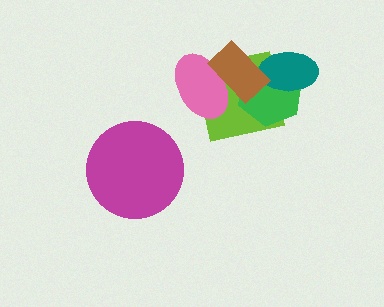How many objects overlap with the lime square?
4 objects overlap with the lime square.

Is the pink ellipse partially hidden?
Yes, it is partially covered by another shape.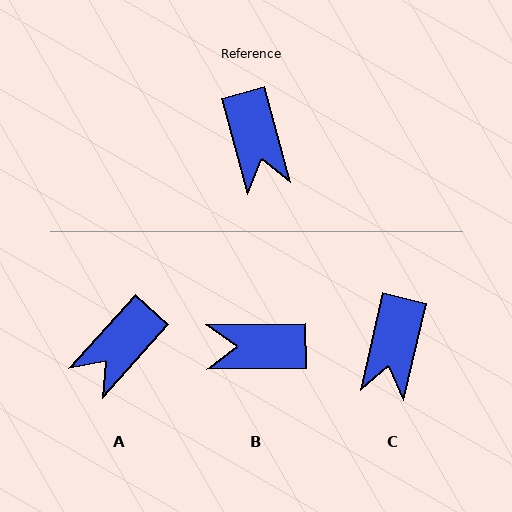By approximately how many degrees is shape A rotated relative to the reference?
Approximately 57 degrees clockwise.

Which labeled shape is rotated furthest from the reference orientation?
B, about 104 degrees away.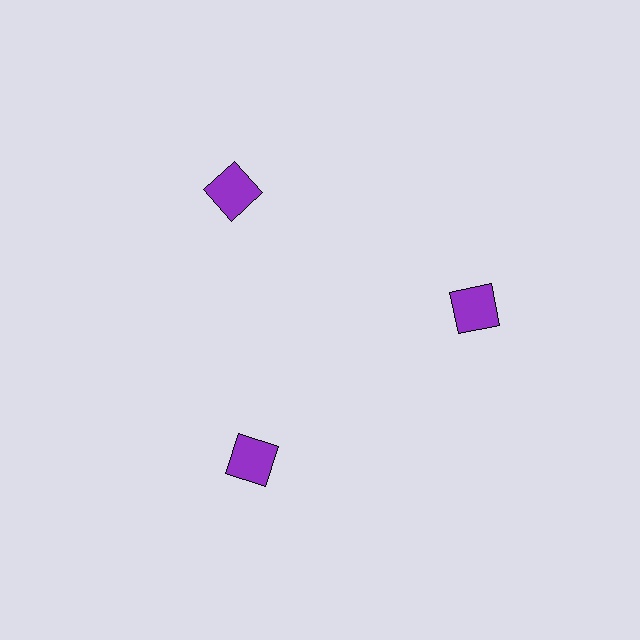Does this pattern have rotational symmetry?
Yes, this pattern has 3-fold rotational symmetry. It looks the same after rotating 120 degrees around the center.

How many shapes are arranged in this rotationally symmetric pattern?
There are 3 shapes, arranged in 3 groups of 1.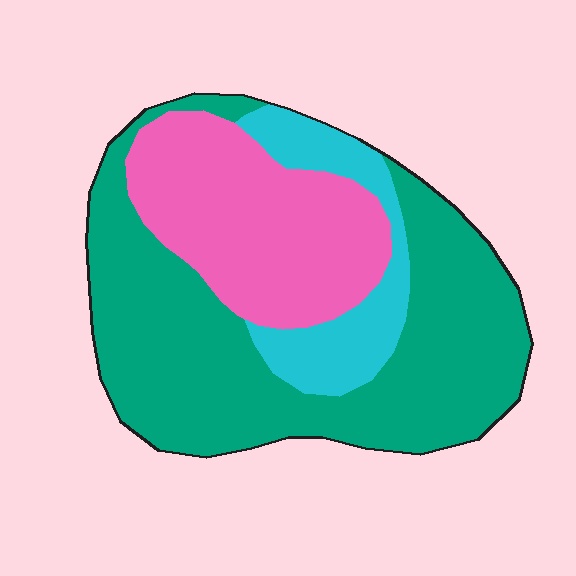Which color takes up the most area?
Teal, at roughly 55%.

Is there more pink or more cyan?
Pink.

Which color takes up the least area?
Cyan, at roughly 15%.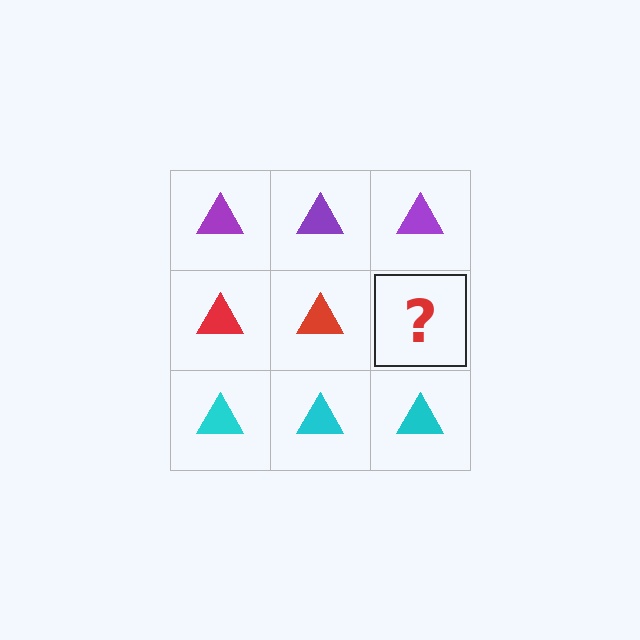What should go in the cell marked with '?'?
The missing cell should contain a red triangle.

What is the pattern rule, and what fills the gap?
The rule is that each row has a consistent color. The gap should be filled with a red triangle.